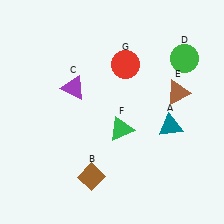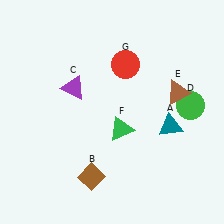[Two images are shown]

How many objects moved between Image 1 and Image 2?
1 object moved between the two images.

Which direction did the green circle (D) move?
The green circle (D) moved down.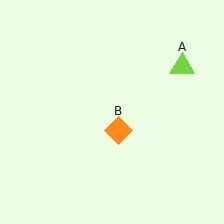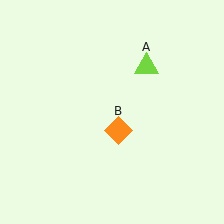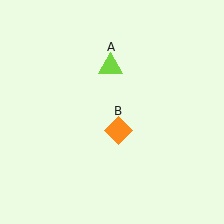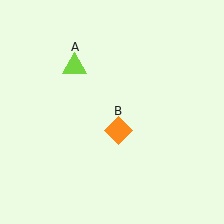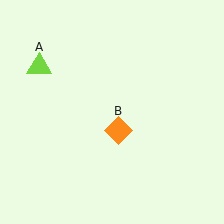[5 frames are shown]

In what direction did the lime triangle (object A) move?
The lime triangle (object A) moved left.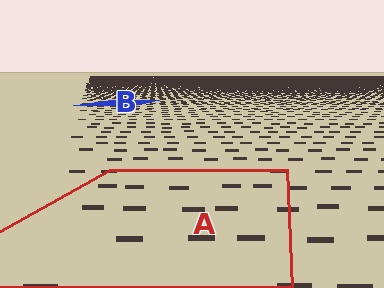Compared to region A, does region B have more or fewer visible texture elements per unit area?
Region B has more texture elements per unit area — they are packed more densely because it is farther away.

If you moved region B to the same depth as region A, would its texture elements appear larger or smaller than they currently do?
They would appear larger. At a closer depth, the same texture elements are projected at a bigger on-screen size.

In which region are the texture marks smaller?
The texture marks are smaller in region B, because it is farther away.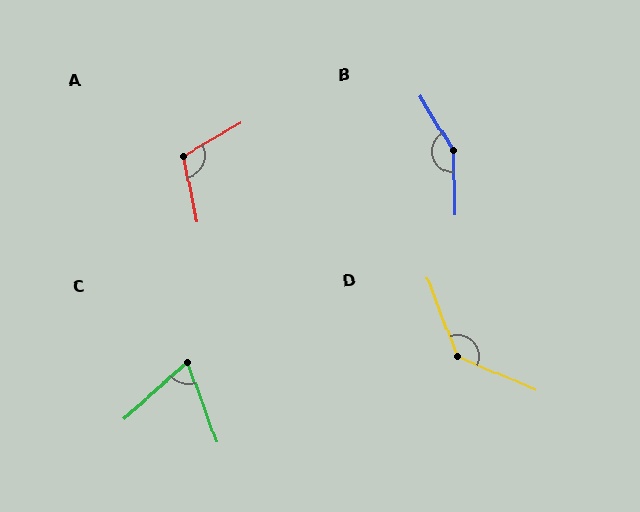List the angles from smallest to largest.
C (68°), A (108°), D (134°), B (149°).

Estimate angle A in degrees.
Approximately 108 degrees.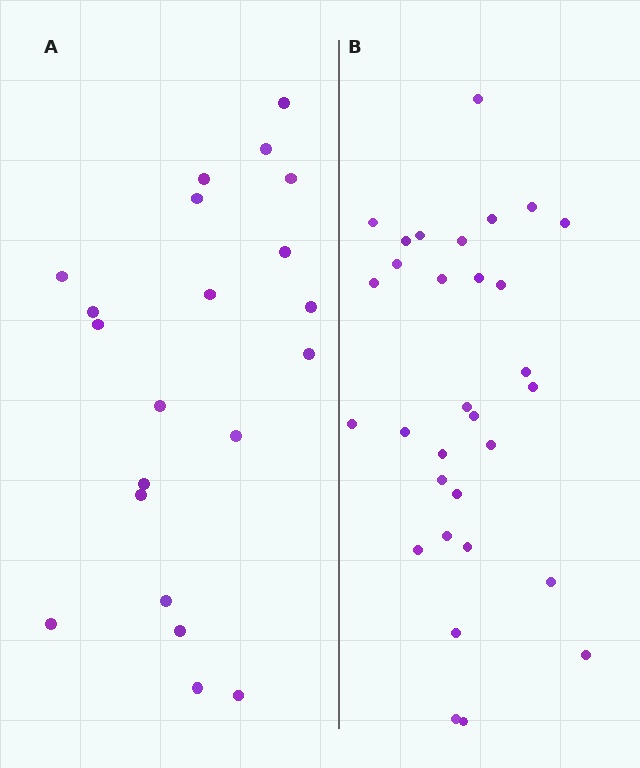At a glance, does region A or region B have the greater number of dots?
Region B (the right region) has more dots.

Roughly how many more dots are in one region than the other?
Region B has roughly 10 or so more dots than region A.